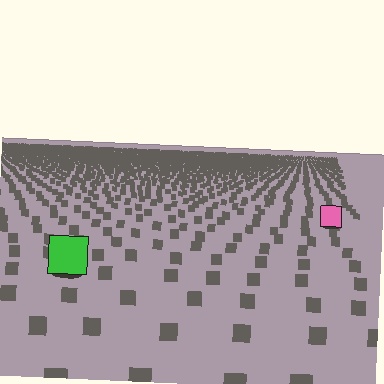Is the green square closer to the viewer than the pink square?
Yes. The green square is closer — you can tell from the texture gradient: the ground texture is coarser near it.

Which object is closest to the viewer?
The green square is closest. The texture marks near it are larger and more spread out.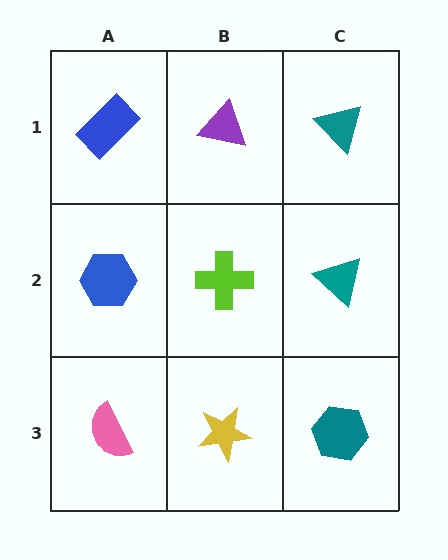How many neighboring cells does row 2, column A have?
3.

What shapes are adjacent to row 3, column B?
A lime cross (row 2, column B), a pink semicircle (row 3, column A), a teal hexagon (row 3, column C).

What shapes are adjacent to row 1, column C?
A teal triangle (row 2, column C), a purple triangle (row 1, column B).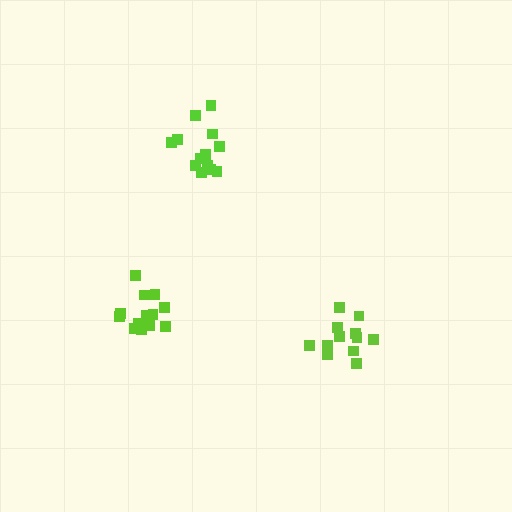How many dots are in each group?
Group 1: 14 dots, Group 2: 12 dots, Group 3: 13 dots (39 total).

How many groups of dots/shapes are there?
There are 3 groups.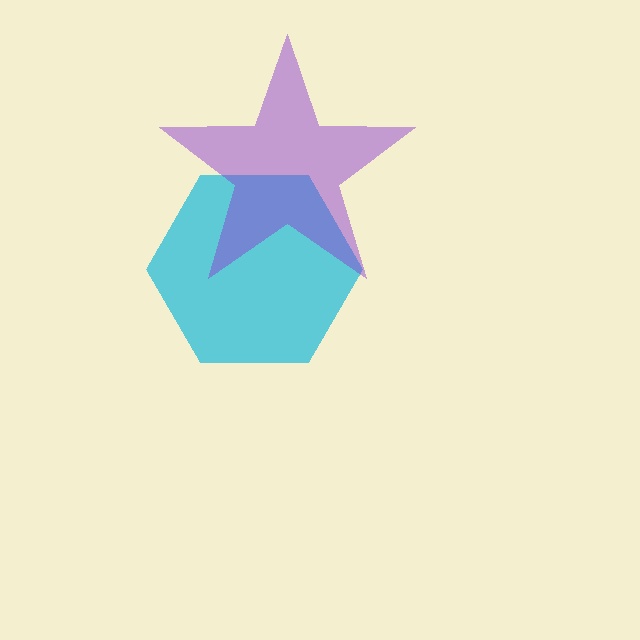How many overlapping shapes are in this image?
There are 2 overlapping shapes in the image.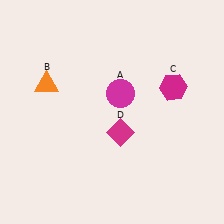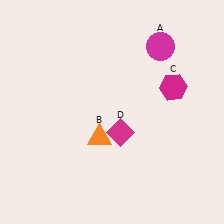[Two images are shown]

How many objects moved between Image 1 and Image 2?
2 objects moved between the two images.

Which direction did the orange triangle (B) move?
The orange triangle (B) moved down.